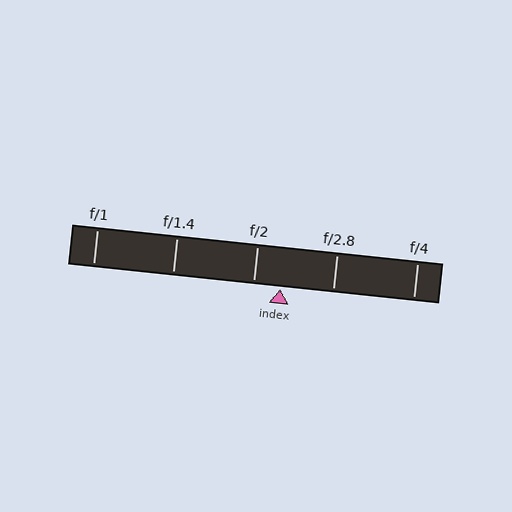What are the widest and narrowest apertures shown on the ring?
The widest aperture shown is f/1 and the narrowest is f/4.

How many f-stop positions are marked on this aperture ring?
There are 5 f-stop positions marked.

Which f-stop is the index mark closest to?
The index mark is closest to f/2.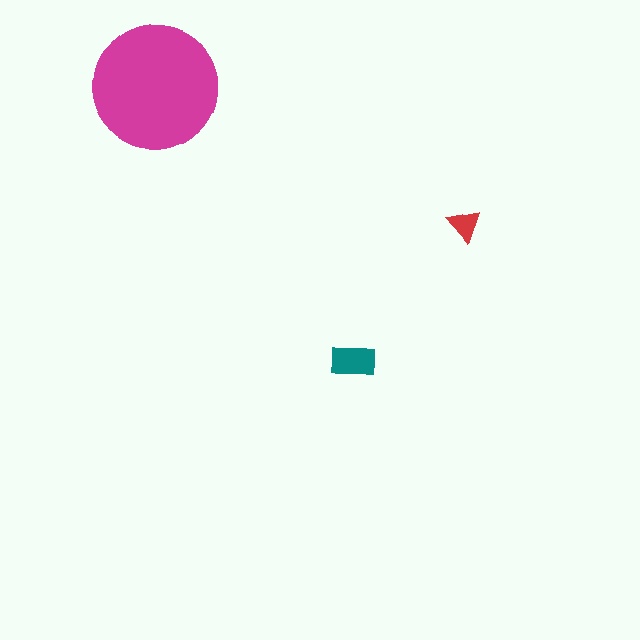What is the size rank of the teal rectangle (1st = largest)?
2nd.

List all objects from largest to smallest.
The magenta circle, the teal rectangle, the red triangle.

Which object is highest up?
The magenta circle is topmost.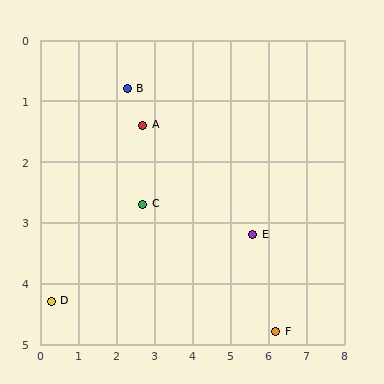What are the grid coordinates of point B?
Point B is at approximately (2.3, 0.8).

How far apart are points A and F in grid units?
Points A and F are about 4.9 grid units apart.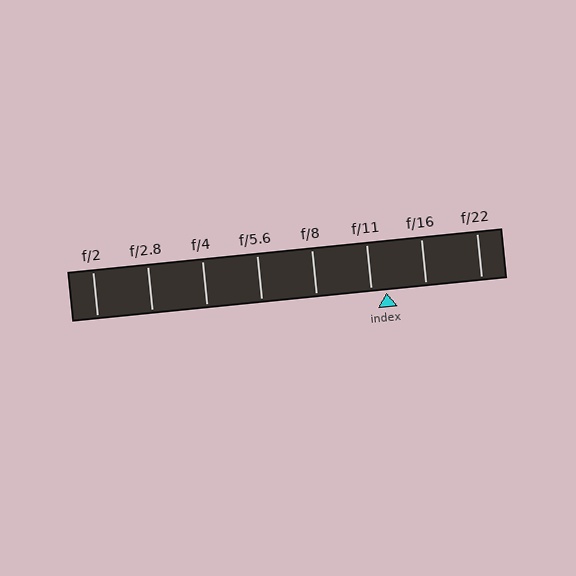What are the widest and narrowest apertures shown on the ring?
The widest aperture shown is f/2 and the narrowest is f/22.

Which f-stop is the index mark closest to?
The index mark is closest to f/11.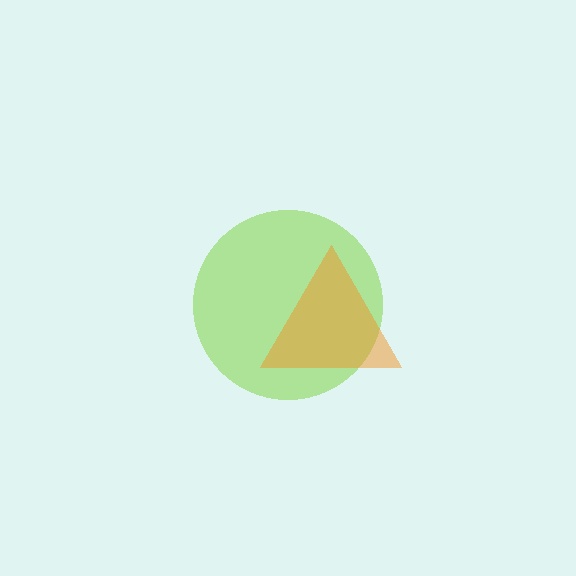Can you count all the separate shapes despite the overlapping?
Yes, there are 2 separate shapes.